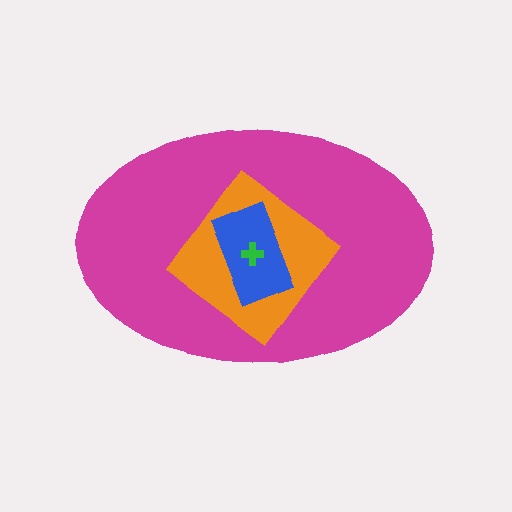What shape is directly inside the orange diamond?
The blue rectangle.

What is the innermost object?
The green cross.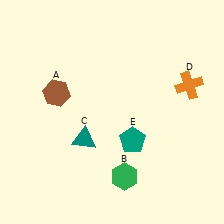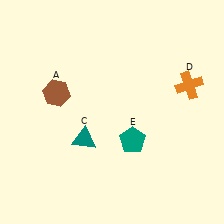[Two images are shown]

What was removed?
The green hexagon (B) was removed in Image 2.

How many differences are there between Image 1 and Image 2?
There is 1 difference between the two images.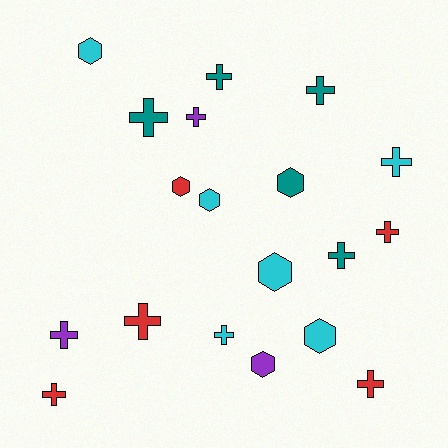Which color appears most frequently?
Cyan, with 6 objects.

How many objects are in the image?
There are 19 objects.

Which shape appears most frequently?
Cross, with 12 objects.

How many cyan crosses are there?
There are 2 cyan crosses.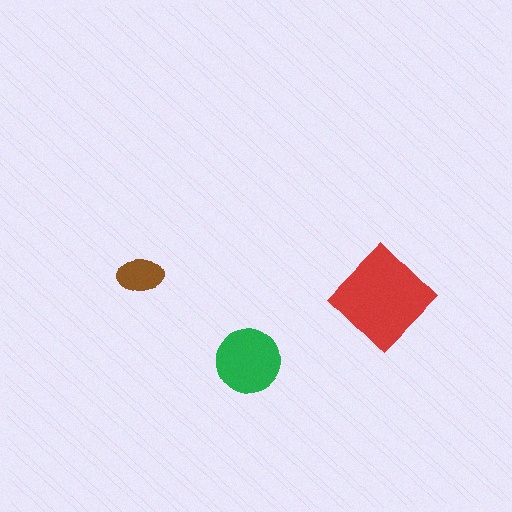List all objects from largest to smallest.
The red diamond, the green circle, the brown ellipse.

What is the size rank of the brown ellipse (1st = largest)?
3rd.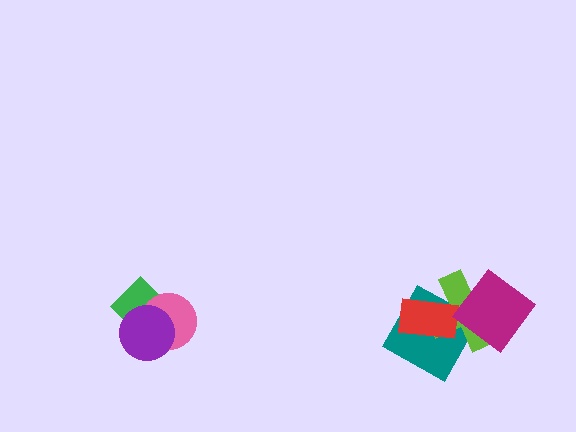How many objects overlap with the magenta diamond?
2 objects overlap with the magenta diamond.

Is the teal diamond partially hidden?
Yes, it is partially covered by another shape.